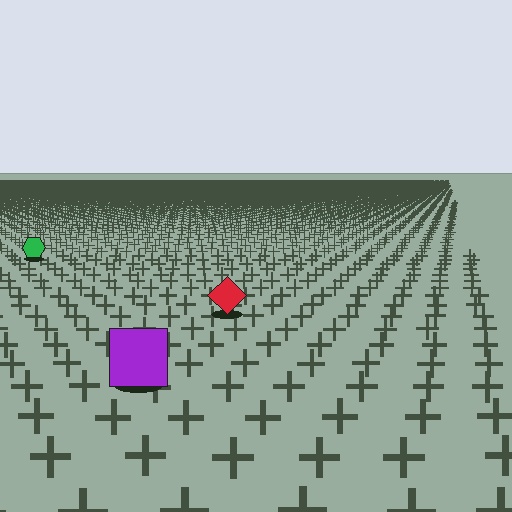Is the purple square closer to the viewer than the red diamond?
Yes. The purple square is closer — you can tell from the texture gradient: the ground texture is coarser near it.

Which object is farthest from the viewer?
The green hexagon is farthest from the viewer. It appears smaller and the ground texture around it is denser.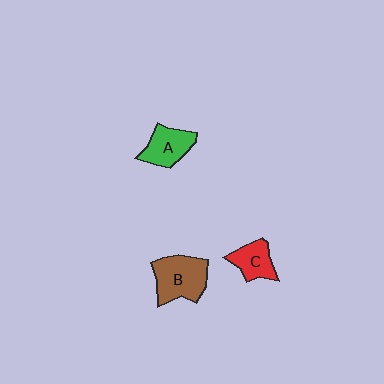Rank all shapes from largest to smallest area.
From largest to smallest: B (brown), A (green), C (red).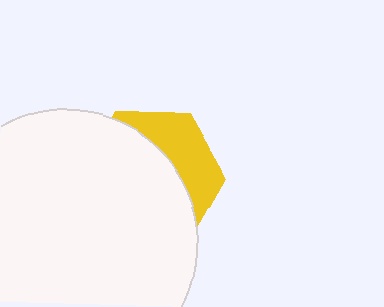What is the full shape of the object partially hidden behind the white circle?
The partially hidden object is a yellow hexagon.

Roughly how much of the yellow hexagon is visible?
A small part of it is visible (roughly 32%).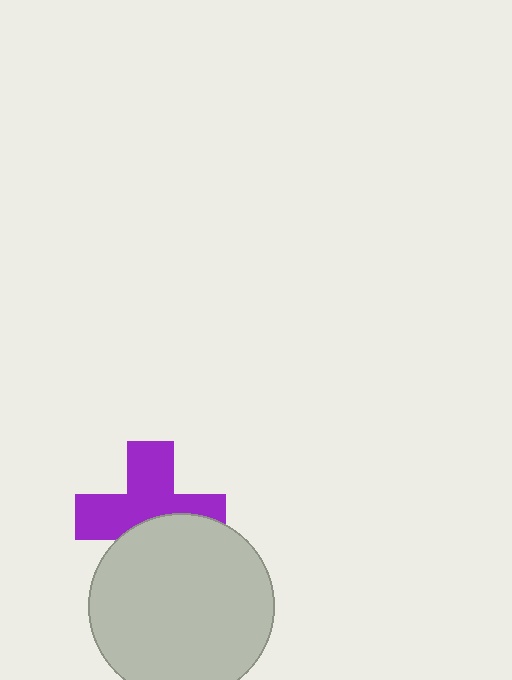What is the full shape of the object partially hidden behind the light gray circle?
The partially hidden object is a purple cross.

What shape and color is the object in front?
The object in front is a light gray circle.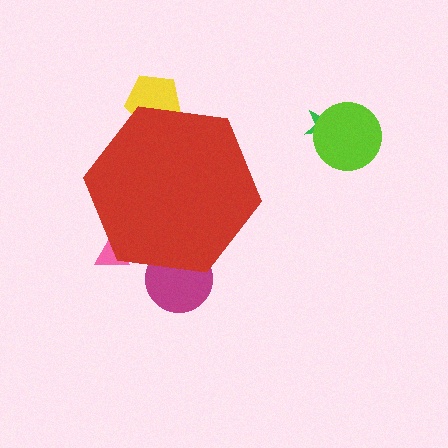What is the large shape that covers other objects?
A red hexagon.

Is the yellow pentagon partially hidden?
Yes, the yellow pentagon is partially hidden behind the red hexagon.